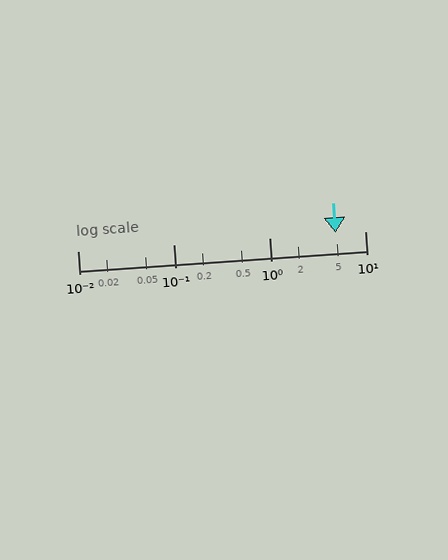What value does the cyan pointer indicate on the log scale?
The pointer indicates approximately 4.9.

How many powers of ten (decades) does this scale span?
The scale spans 3 decades, from 0.01 to 10.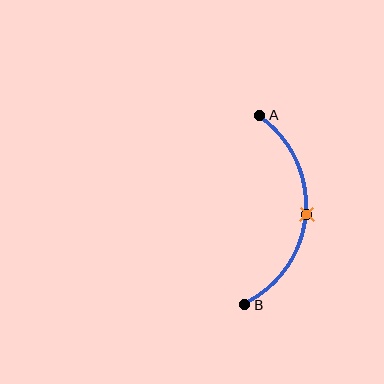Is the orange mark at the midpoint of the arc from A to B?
Yes. The orange mark lies on the arc at equal arc-length from both A and B — it is the arc midpoint.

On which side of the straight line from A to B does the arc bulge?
The arc bulges to the right of the straight line connecting A and B.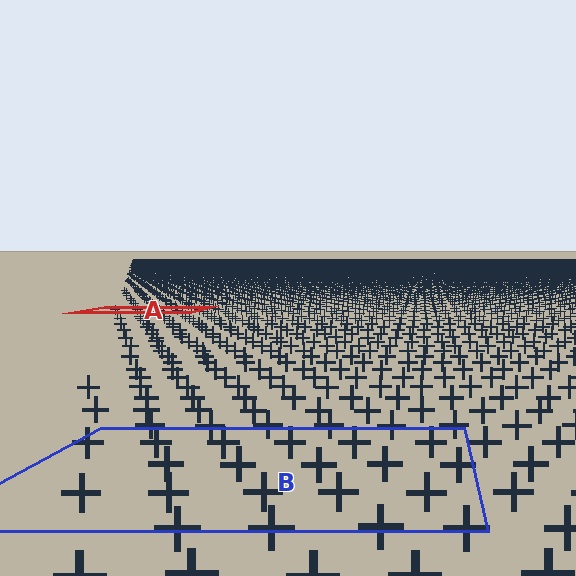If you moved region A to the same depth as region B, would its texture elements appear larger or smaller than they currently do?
They would appear larger. At a closer depth, the same texture elements are projected at a bigger on-screen size.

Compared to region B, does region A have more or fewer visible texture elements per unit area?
Region A has more texture elements per unit area — they are packed more densely because it is farther away.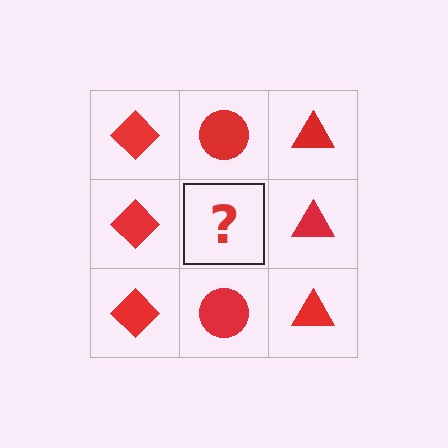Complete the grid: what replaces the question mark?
The question mark should be replaced with a red circle.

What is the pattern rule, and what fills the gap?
The rule is that each column has a consistent shape. The gap should be filled with a red circle.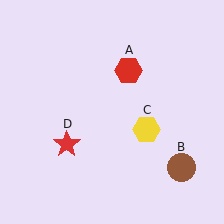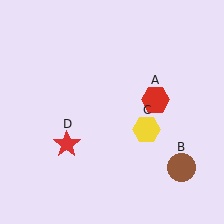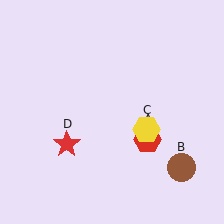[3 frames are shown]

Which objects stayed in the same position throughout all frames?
Brown circle (object B) and yellow hexagon (object C) and red star (object D) remained stationary.